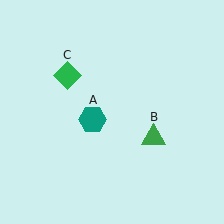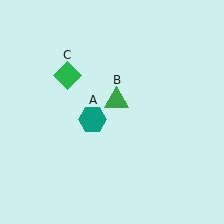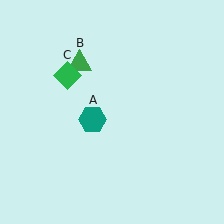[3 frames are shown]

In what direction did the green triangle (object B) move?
The green triangle (object B) moved up and to the left.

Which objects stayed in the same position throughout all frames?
Teal hexagon (object A) and green diamond (object C) remained stationary.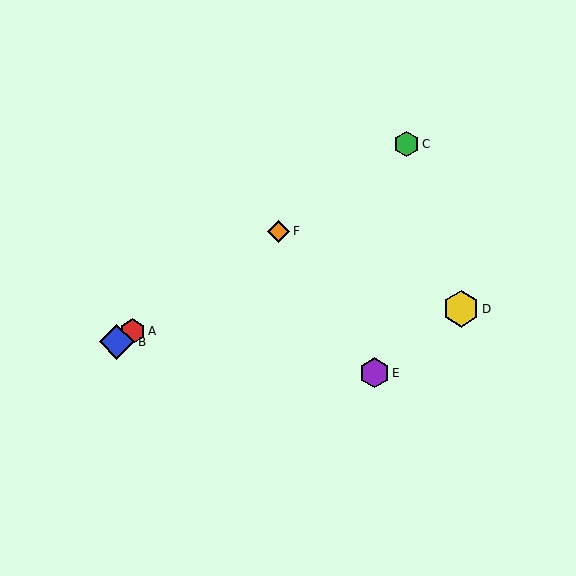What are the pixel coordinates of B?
Object B is at (117, 342).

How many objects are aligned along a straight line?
4 objects (A, B, C, F) are aligned along a straight line.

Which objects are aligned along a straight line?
Objects A, B, C, F are aligned along a straight line.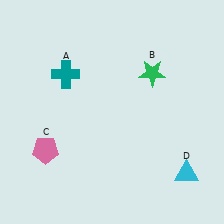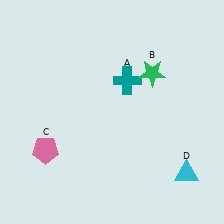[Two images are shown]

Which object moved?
The teal cross (A) moved right.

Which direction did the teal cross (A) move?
The teal cross (A) moved right.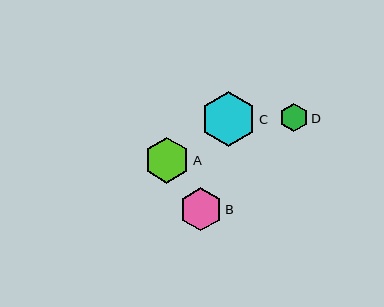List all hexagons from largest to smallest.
From largest to smallest: C, A, B, D.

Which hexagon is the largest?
Hexagon C is the largest with a size of approximately 55 pixels.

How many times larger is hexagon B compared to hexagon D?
Hexagon B is approximately 1.5 times the size of hexagon D.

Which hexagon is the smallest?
Hexagon D is the smallest with a size of approximately 29 pixels.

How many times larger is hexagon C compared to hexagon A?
Hexagon C is approximately 1.2 times the size of hexagon A.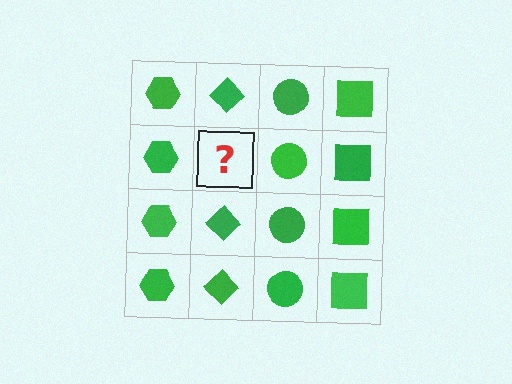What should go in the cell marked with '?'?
The missing cell should contain a green diamond.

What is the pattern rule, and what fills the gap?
The rule is that each column has a consistent shape. The gap should be filled with a green diamond.